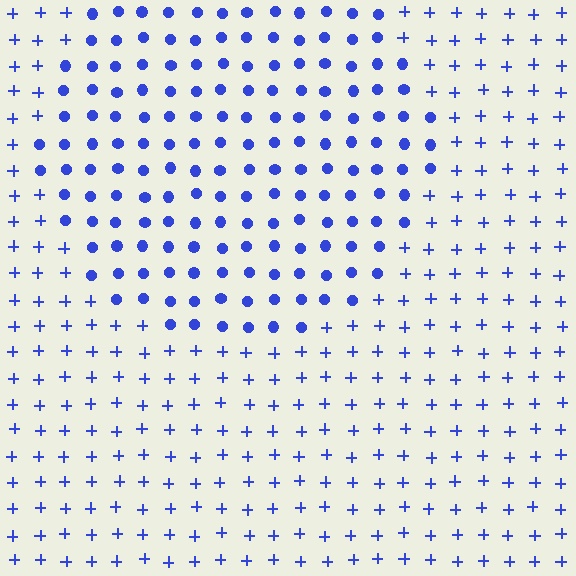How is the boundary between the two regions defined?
The boundary is defined by a change in element shape: circles inside vs. plus signs outside. All elements share the same color and spacing.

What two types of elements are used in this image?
The image uses circles inside the circle region and plus signs outside it.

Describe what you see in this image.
The image is filled with small blue elements arranged in a uniform grid. A circle-shaped region contains circles, while the surrounding area contains plus signs. The boundary is defined purely by the change in element shape.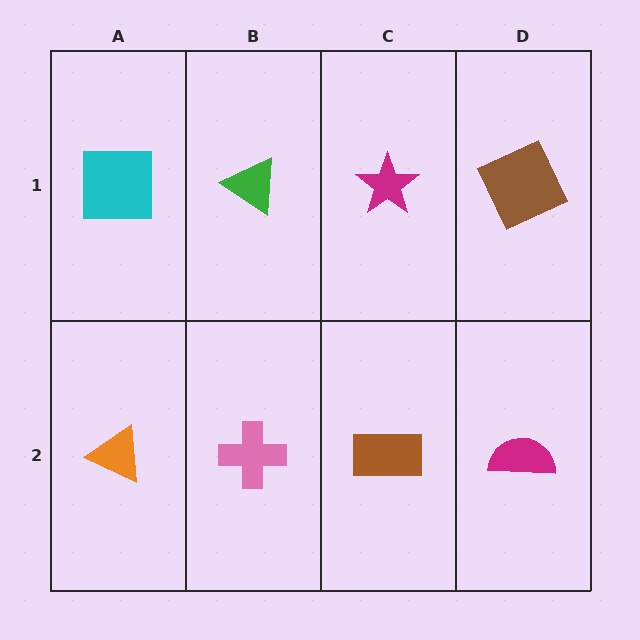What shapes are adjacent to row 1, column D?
A magenta semicircle (row 2, column D), a magenta star (row 1, column C).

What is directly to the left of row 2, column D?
A brown rectangle.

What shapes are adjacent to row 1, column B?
A pink cross (row 2, column B), a cyan square (row 1, column A), a magenta star (row 1, column C).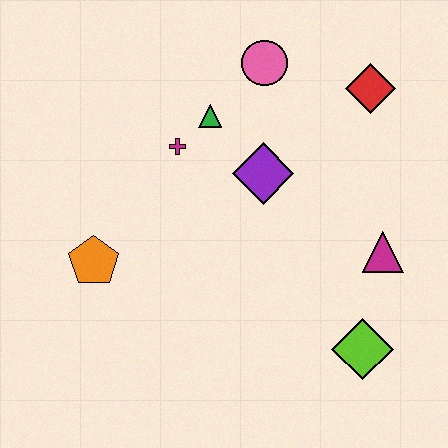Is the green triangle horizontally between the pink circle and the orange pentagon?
Yes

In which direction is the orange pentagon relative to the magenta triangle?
The orange pentagon is to the left of the magenta triangle.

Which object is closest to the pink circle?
The green triangle is closest to the pink circle.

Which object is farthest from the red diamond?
The orange pentagon is farthest from the red diamond.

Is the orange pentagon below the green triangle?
Yes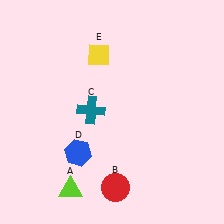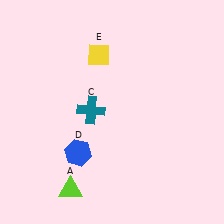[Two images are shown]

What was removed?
The red circle (B) was removed in Image 2.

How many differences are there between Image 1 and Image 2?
There is 1 difference between the two images.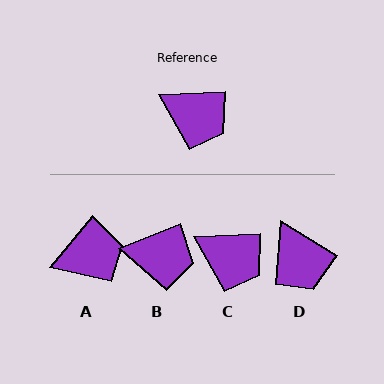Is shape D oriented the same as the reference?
No, it is off by about 34 degrees.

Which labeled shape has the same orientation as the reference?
C.